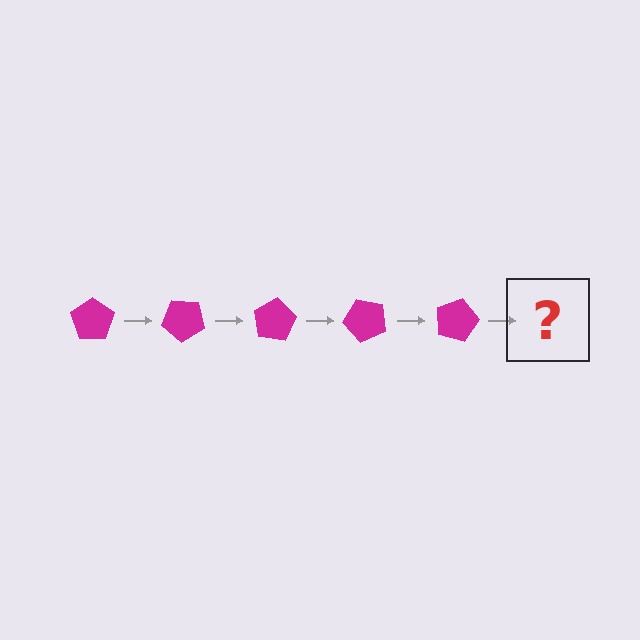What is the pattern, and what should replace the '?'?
The pattern is that the pentagon rotates 40 degrees each step. The '?' should be a magenta pentagon rotated 200 degrees.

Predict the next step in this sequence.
The next step is a magenta pentagon rotated 200 degrees.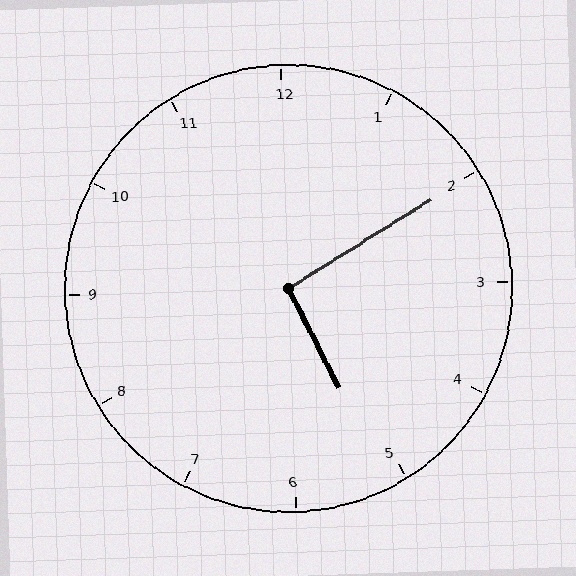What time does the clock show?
5:10.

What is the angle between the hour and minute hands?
Approximately 95 degrees.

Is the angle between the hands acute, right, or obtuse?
It is right.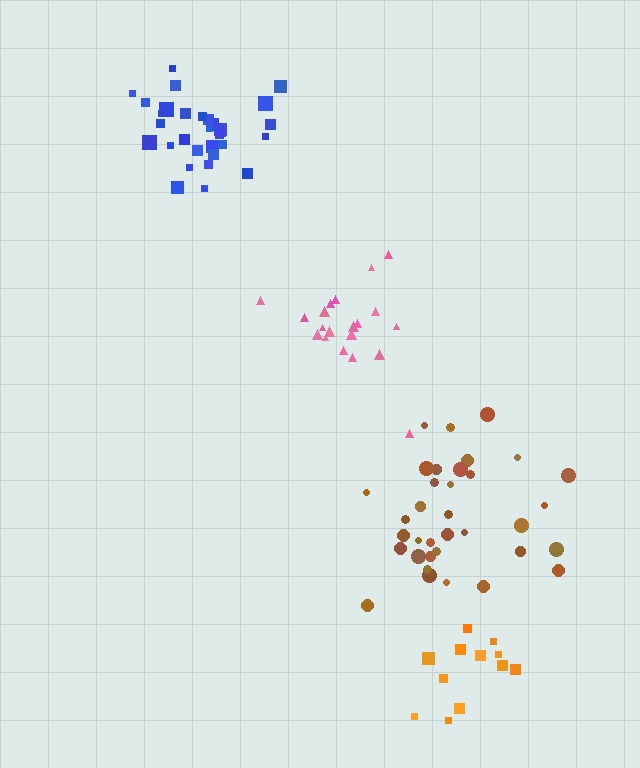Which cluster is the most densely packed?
Blue.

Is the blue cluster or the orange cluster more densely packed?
Blue.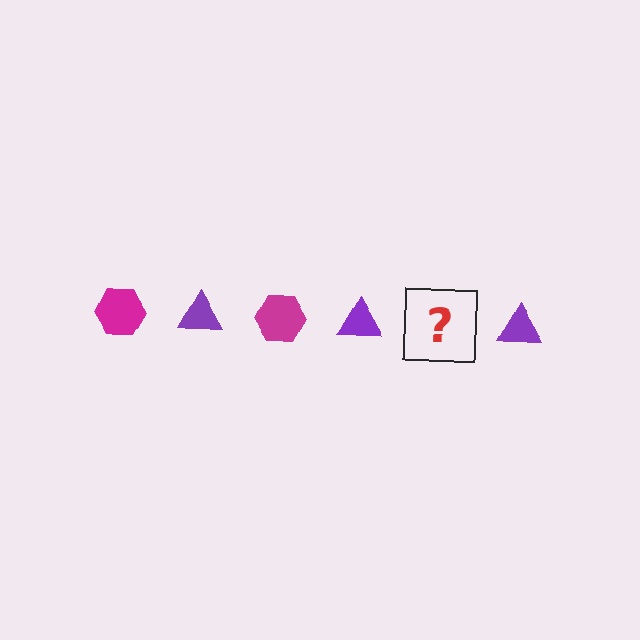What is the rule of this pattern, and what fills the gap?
The rule is that the pattern alternates between magenta hexagon and purple triangle. The gap should be filled with a magenta hexagon.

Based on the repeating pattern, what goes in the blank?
The blank should be a magenta hexagon.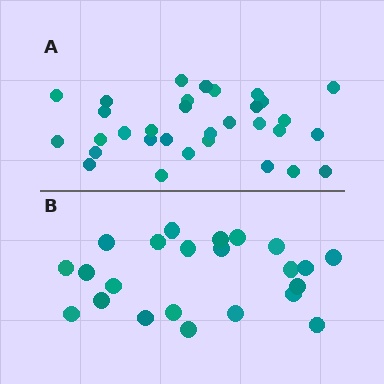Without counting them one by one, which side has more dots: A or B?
Region A (the top region) has more dots.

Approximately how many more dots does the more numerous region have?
Region A has roughly 8 or so more dots than region B.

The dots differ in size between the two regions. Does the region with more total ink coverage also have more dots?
No. Region B has more total ink coverage because its dots are larger, but region A actually contains more individual dots. Total area can be misleading — the number of items is what matters here.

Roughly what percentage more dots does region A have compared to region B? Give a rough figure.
About 40% more.